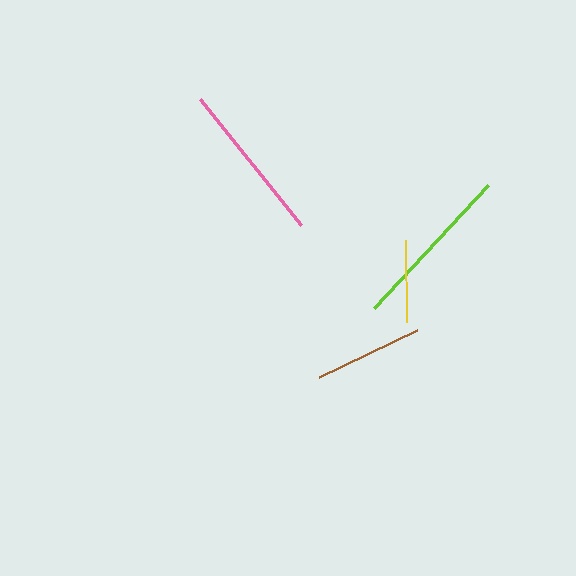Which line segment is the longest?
The lime line is the longest at approximately 168 pixels.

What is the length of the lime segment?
The lime segment is approximately 168 pixels long.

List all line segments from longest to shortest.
From longest to shortest: lime, pink, brown, yellow.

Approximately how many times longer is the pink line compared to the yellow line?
The pink line is approximately 2.0 times the length of the yellow line.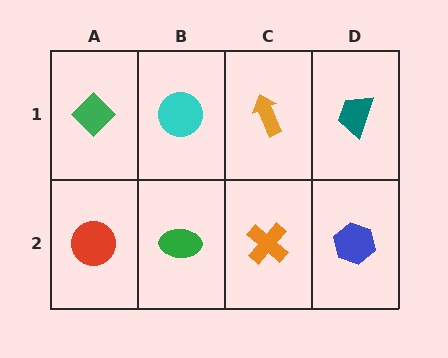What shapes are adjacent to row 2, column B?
A cyan circle (row 1, column B), a red circle (row 2, column A), an orange cross (row 2, column C).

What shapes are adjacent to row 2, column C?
An orange arrow (row 1, column C), a green ellipse (row 2, column B), a blue hexagon (row 2, column D).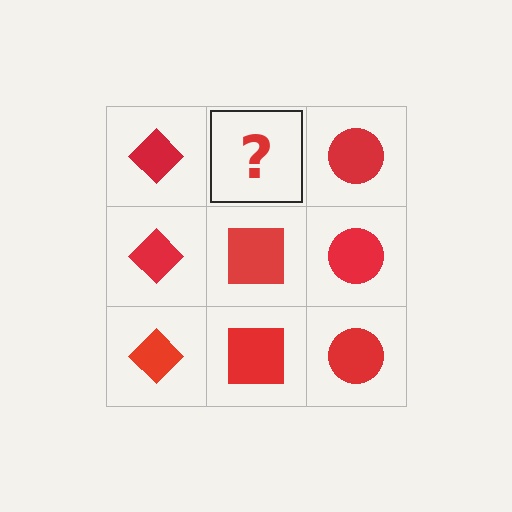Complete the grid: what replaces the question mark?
The question mark should be replaced with a red square.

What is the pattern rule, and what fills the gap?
The rule is that each column has a consistent shape. The gap should be filled with a red square.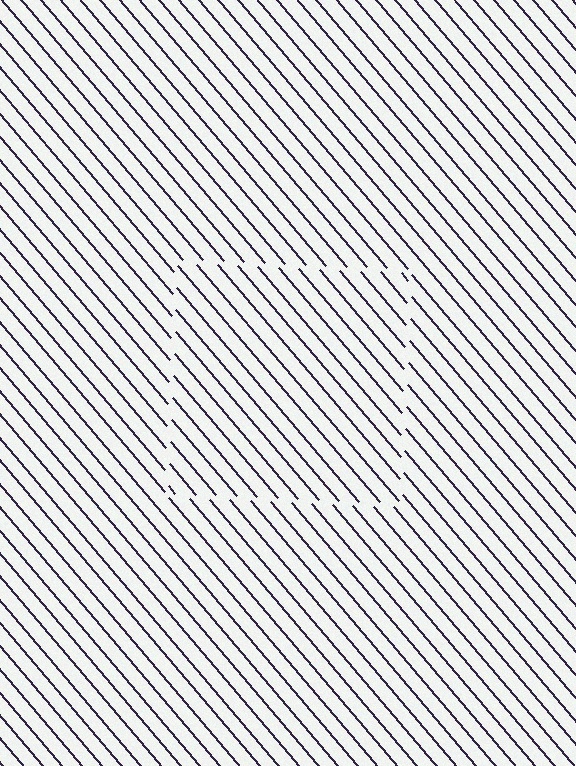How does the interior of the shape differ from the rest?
The interior of the shape contains the same grating, shifted by half a period — the contour is defined by the phase discontinuity where line-ends from the inner and outer gratings abut.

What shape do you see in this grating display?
An illusory square. The interior of the shape contains the same grating, shifted by half a period — the contour is defined by the phase discontinuity where line-ends from the inner and outer gratings abut.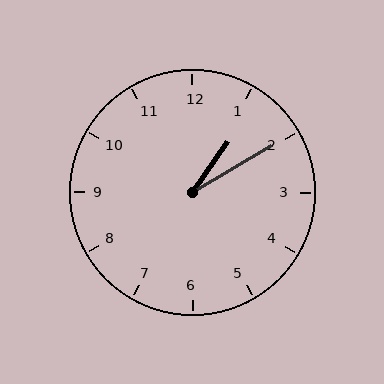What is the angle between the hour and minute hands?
Approximately 25 degrees.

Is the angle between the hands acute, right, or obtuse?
It is acute.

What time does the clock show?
1:10.